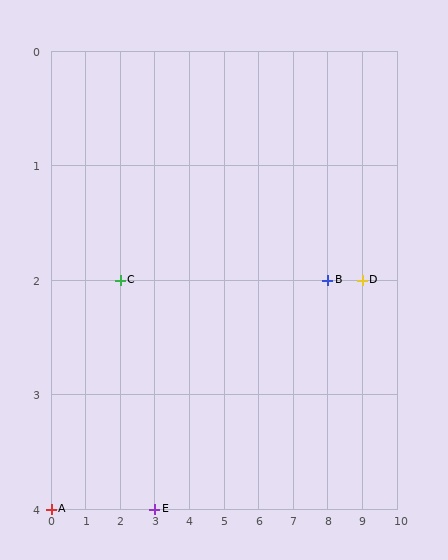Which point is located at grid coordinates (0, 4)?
Point A is at (0, 4).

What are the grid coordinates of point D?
Point D is at grid coordinates (9, 2).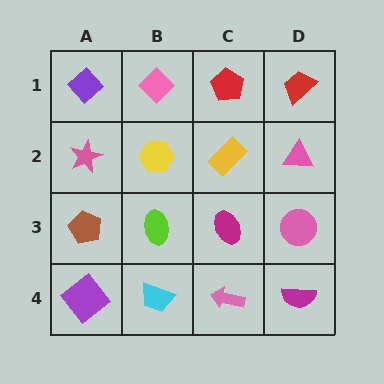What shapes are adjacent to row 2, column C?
A red pentagon (row 1, column C), a magenta ellipse (row 3, column C), a yellow hexagon (row 2, column B), a pink triangle (row 2, column D).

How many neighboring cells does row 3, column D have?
3.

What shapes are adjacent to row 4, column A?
A brown pentagon (row 3, column A), a cyan trapezoid (row 4, column B).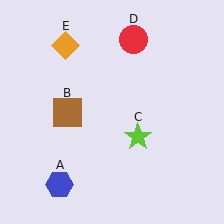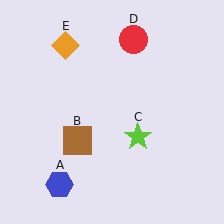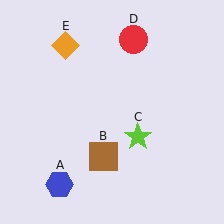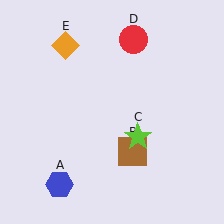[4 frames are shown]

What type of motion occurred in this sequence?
The brown square (object B) rotated counterclockwise around the center of the scene.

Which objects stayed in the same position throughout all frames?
Blue hexagon (object A) and lime star (object C) and red circle (object D) and orange diamond (object E) remained stationary.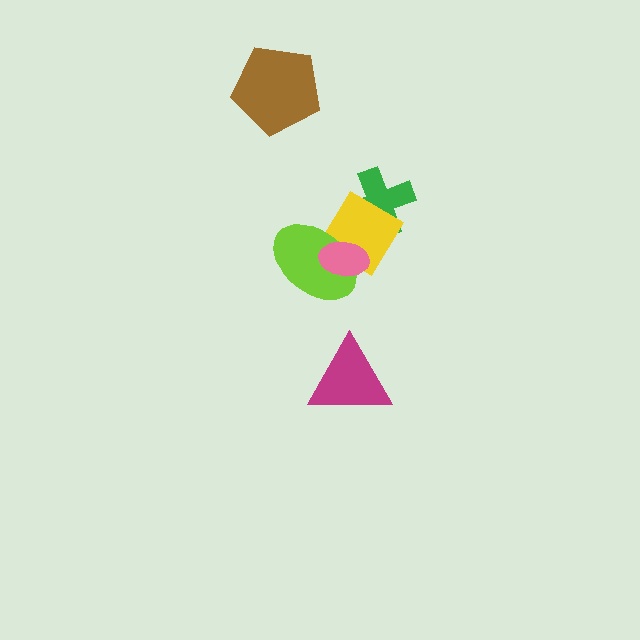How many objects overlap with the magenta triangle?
0 objects overlap with the magenta triangle.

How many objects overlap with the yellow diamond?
3 objects overlap with the yellow diamond.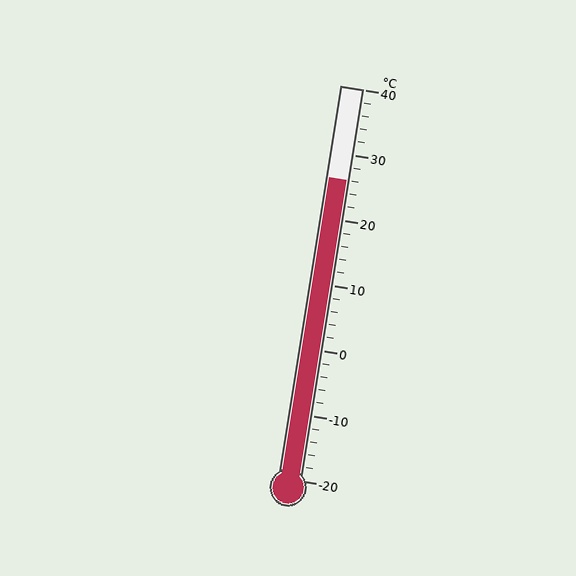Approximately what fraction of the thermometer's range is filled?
The thermometer is filled to approximately 75% of its range.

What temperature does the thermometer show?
The thermometer shows approximately 26°C.